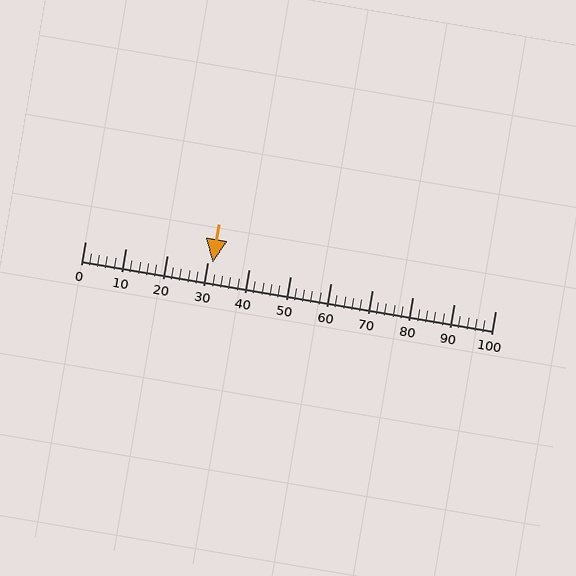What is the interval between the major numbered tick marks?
The major tick marks are spaced 10 units apart.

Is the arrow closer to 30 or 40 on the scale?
The arrow is closer to 30.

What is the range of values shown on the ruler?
The ruler shows values from 0 to 100.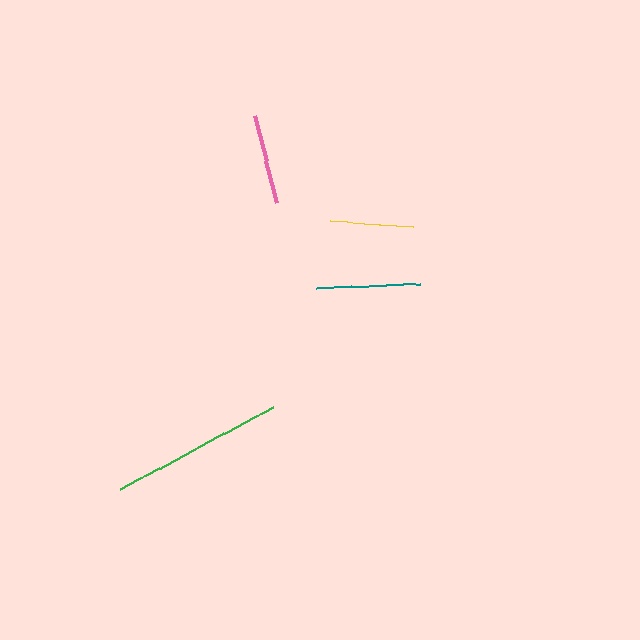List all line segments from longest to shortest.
From longest to shortest: green, teal, pink, yellow.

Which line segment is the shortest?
The yellow line is the shortest at approximately 84 pixels.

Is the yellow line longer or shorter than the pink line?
The pink line is longer than the yellow line.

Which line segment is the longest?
The green line is the longest at approximately 172 pixels.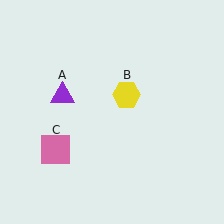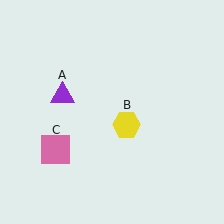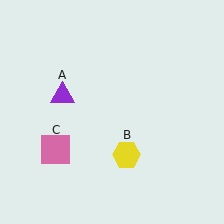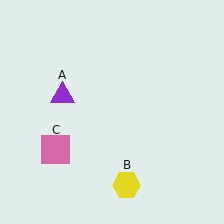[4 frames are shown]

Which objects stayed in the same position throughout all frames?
Purple triangle (object A) and pink square (object C) remained stationary.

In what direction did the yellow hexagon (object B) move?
The yellow hexagon (object B) moved down.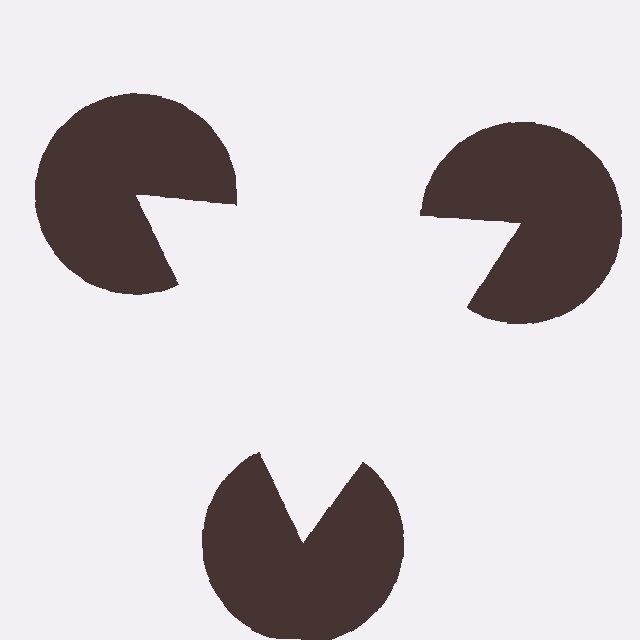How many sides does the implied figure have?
3 sides.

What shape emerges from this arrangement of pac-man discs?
An illusory triangle — its edges are inferred from the aligned wedge cuts in the pac-man discs, not physically drawn.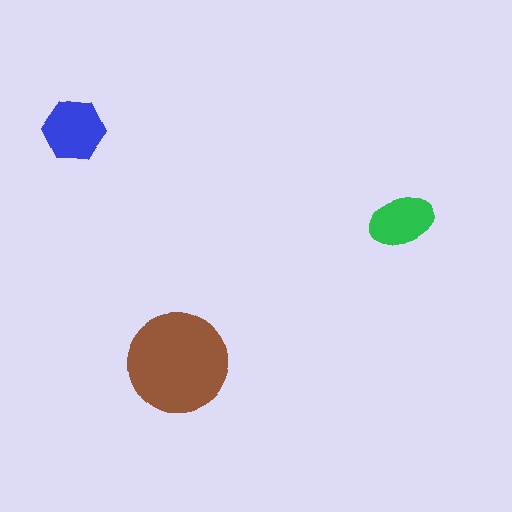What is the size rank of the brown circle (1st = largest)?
1st.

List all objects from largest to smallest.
The brown circle, the blue hexagon, the green ellipse.